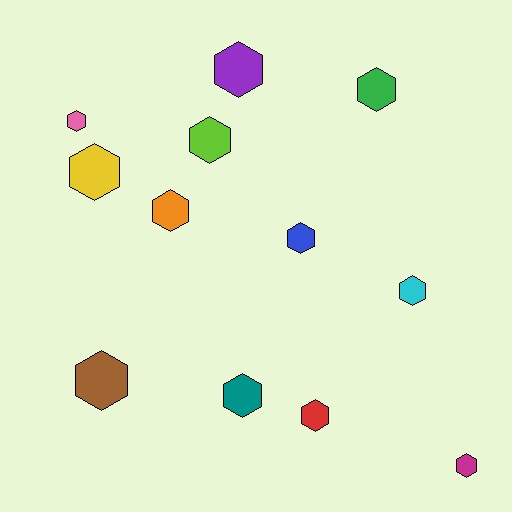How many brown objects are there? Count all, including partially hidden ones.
There is 1 brown object.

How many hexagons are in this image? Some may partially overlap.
There are 12 hexagons.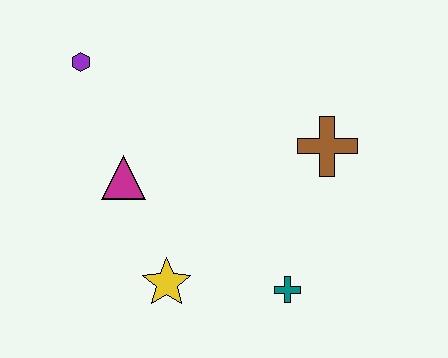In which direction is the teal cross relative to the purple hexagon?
The teal cross is below the purple hexagon.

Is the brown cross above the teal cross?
Yes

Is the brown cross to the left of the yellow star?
No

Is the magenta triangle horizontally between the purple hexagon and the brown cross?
Yes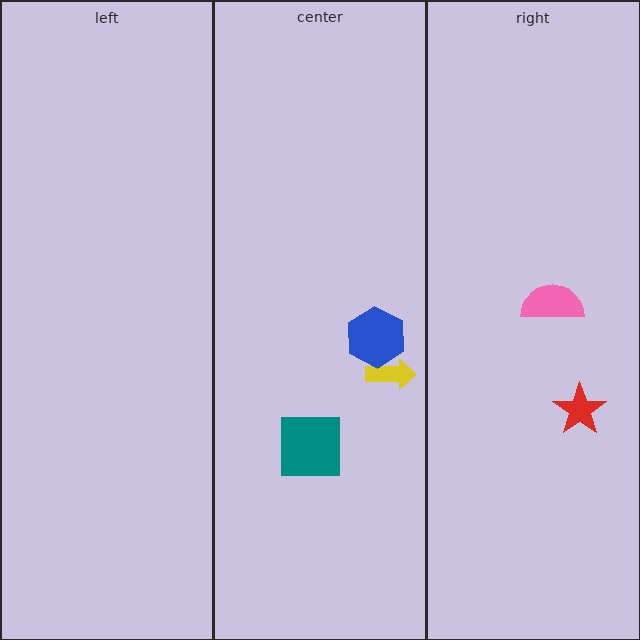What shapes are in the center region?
The teal square, the yellow arrow, the blue hexagon.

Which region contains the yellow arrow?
The center region.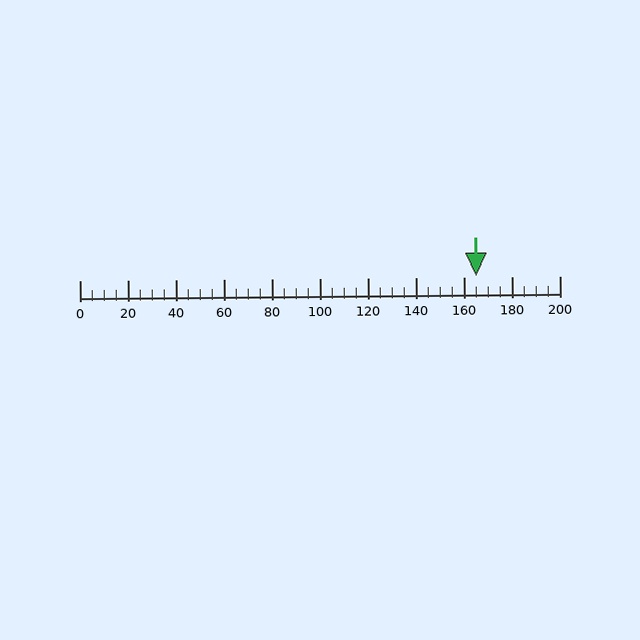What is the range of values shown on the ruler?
The ruler shows values from 0 to 200.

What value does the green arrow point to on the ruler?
The green arrow points to approximately 165.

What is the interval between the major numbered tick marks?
The major tick marks are spaced 20 units apart.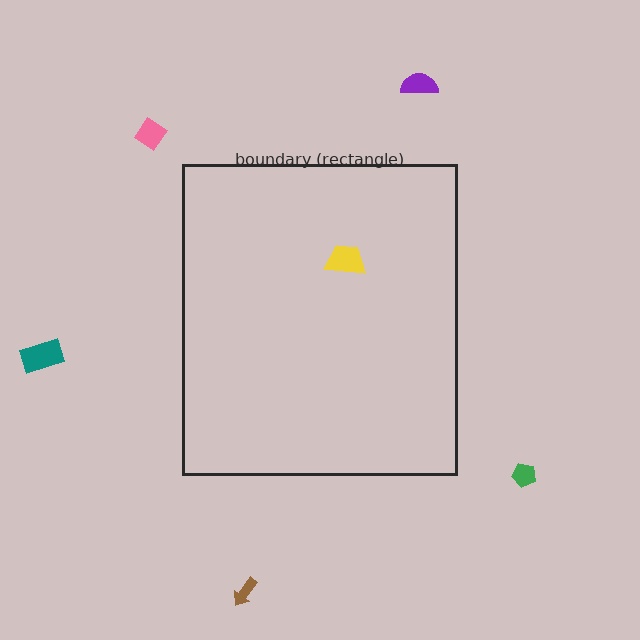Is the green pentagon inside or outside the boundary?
Outside.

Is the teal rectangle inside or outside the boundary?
Outside.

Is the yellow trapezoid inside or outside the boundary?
Inside.